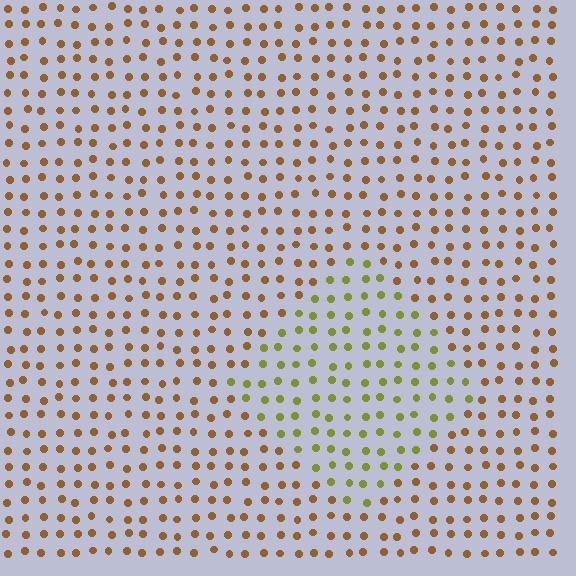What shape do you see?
I see a diamond.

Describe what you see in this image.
The image is filled with small brown elements in a uniform arrangement. A diamond-shaped region is visible where the elements are tinted to a slightly different hue, forming a subtle color boundary.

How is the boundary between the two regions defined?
The boundary is defined purely by a slight shift in hue (about 42 degrees). Spacing, size, and orientation are identical on both sides.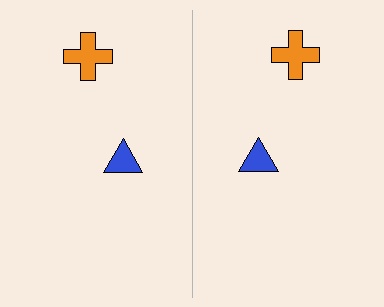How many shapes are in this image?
There are 4 shapes in this image.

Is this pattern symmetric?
Yes, this pattern has bilateral (reflection) symmetry.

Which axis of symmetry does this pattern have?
The pattern has a vertical axis of symmetry running through the center of the image.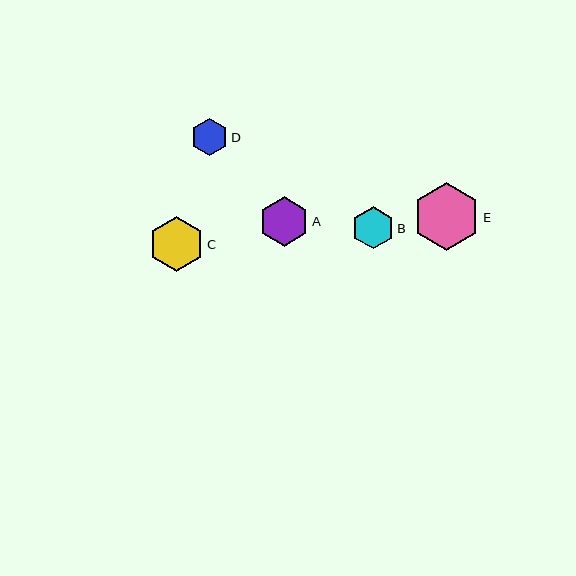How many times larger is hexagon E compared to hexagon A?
Hexagon E is approximately 1.4 times the size of hexagon A.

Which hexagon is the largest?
Hexagon E is the largest with a size of approximately 67 pixels.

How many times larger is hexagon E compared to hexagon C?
Hexagon E is approximately 1.2 times the size of hexagon C.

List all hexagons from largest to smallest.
From largest to smallest: E, C, A, B, D.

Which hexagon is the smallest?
Hexagon D is the smallest with a size of approximately 37 pixels.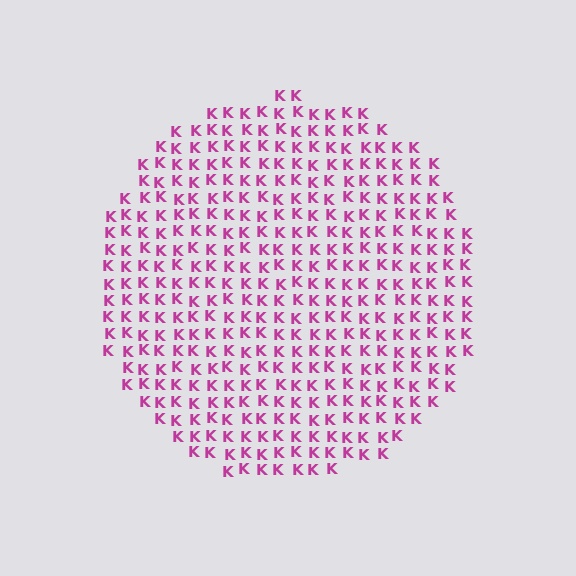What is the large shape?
The large shape is a circle.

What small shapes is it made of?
It is made of small letter K's.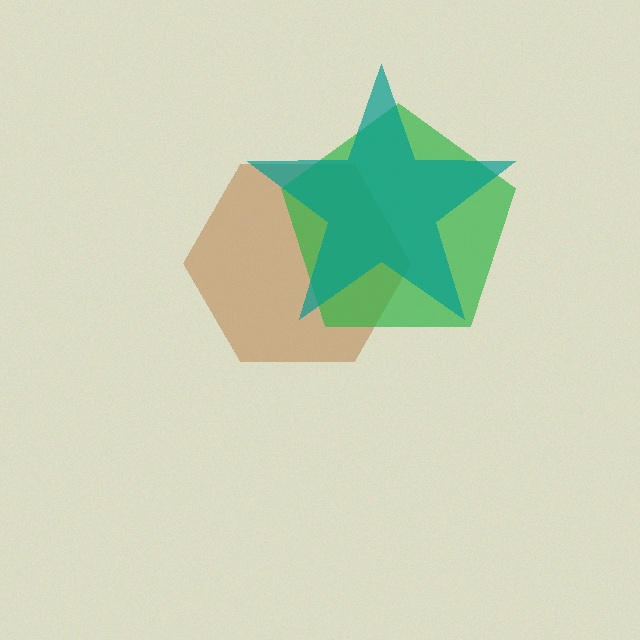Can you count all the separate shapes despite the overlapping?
Yes, there are 3 separate shapes.